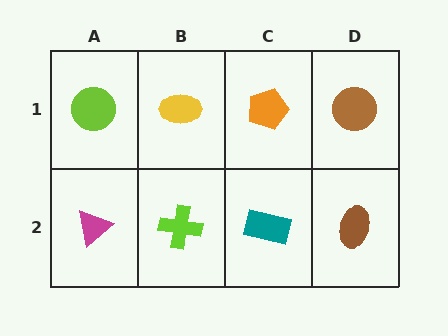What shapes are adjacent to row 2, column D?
A brown circle (row 1, column D), a teal rectangle (row 2, column C).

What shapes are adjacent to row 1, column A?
A magenta triangle (row 2, column A), a yellow ellipse (row 1, column B).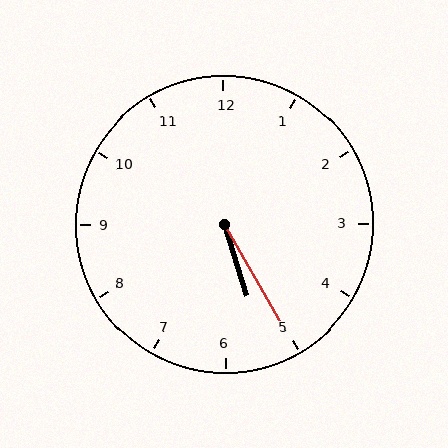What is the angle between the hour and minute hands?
Approximately 12 degrees.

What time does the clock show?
5:25.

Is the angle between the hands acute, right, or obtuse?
It is acute.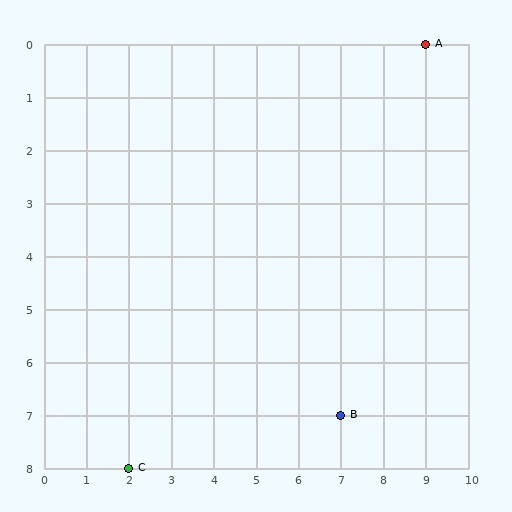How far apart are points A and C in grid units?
Points A and C are 7 columns and 8 rows apart (about 10.6 grid units diagonally).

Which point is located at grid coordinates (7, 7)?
Point B is at (7, 7).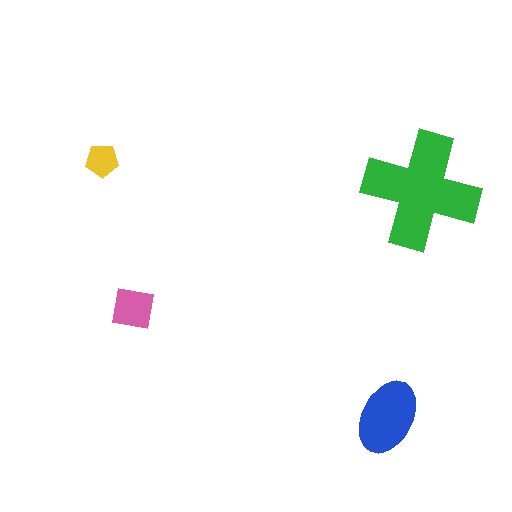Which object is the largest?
The green cross.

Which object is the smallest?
The yellow pentagon.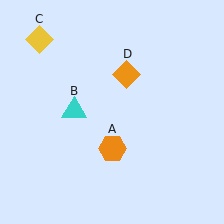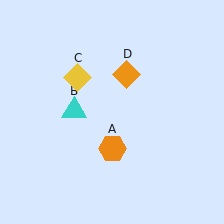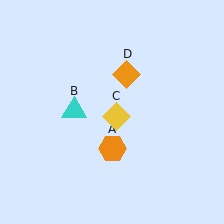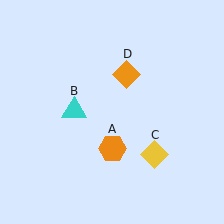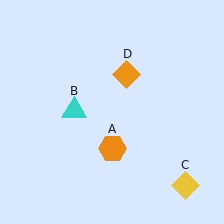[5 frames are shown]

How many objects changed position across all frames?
1 object changed position: yellow diamond (object C).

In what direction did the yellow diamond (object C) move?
The yellow diamond (object C) moved down and to the right.